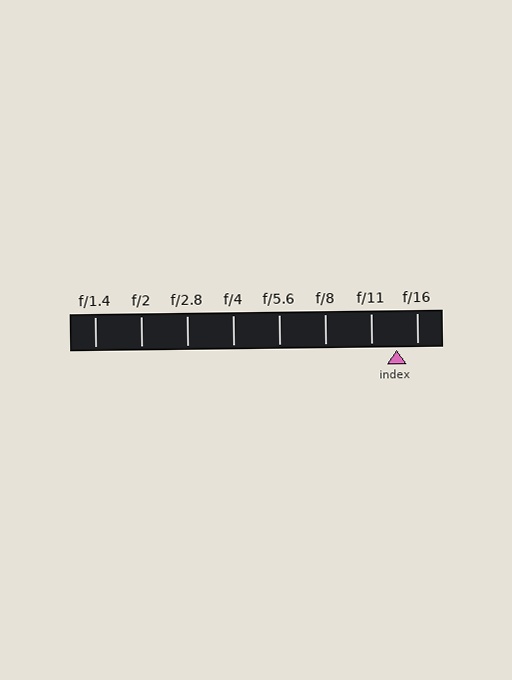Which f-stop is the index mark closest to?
The index mark is closest to f/16.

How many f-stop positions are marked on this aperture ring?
There are 8 f-stop positions marked.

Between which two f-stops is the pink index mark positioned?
The index mark is between f/11 and f/16.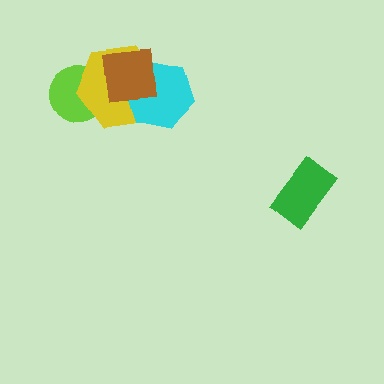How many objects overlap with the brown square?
3 objects overlap with the brown square.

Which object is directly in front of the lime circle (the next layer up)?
The yellow hexagon is directly in front of the lime circle.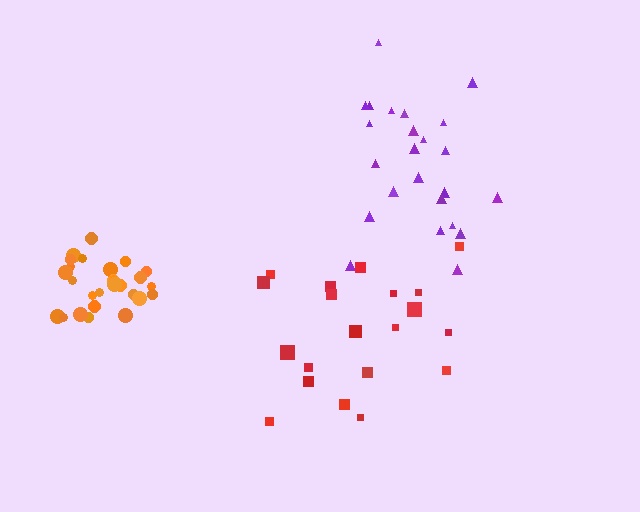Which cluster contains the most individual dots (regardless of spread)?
Orange (28).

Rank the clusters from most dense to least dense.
orange, red, purple.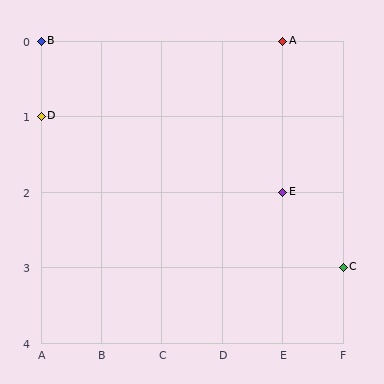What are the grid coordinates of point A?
Point A is at grid coordinates (E, 0).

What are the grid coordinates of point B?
Point B is at grid coordinates (A, 0).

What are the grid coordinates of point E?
Point E is at grid coordinates (E, 2).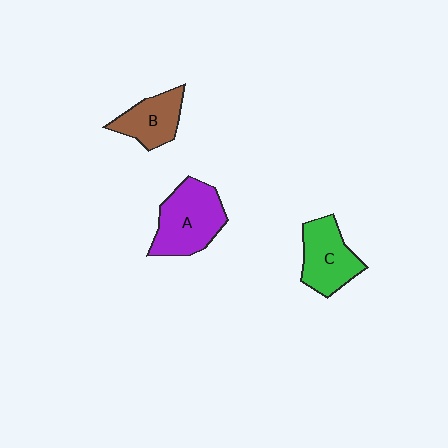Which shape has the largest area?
Shape A (purple).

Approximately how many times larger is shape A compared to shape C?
Approximately 1.2 times.